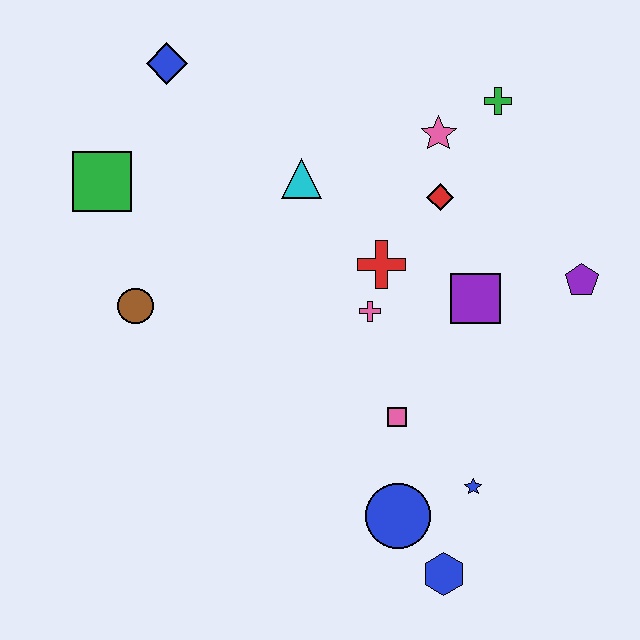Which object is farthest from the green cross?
The blue hexagon is farthest from the green cross.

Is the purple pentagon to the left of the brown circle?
No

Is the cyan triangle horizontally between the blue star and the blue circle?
No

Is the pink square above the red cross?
No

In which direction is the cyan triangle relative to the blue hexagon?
The cyan triangle is above the blue hexagon.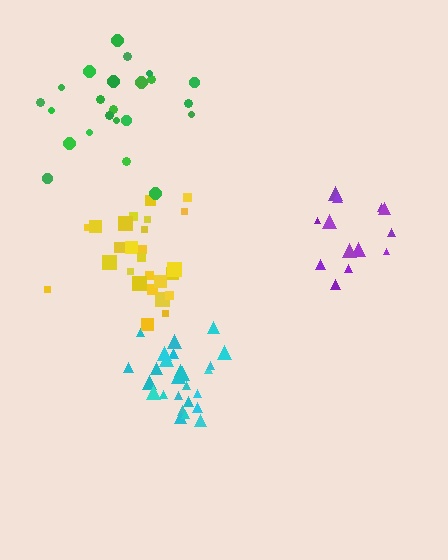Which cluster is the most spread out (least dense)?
Green.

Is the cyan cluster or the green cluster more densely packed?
Cyan.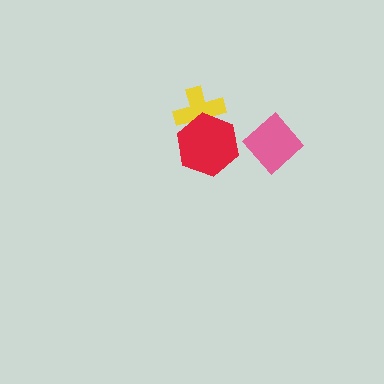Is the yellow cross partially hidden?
Yes, it is partially covered by another shape.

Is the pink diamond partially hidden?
No, no other shape covers it.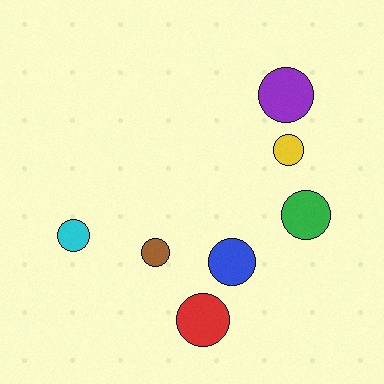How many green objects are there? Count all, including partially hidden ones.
There is 1 green object.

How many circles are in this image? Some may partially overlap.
There are 7 circles.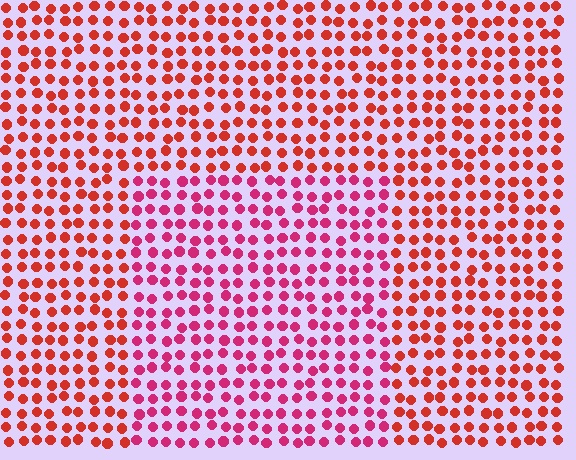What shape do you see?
I see a rectangle.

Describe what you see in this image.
The image is filled with small red elements in a uniform arrangement. A rectangle-shaped region is visible where the elements are tinted to a slightly different hue, forming a subtle color boundary.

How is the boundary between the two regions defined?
The boundary is defined purely by a slight shift in hue (about 31 degrees). Spacing, size, and orientation are identical on both sides.